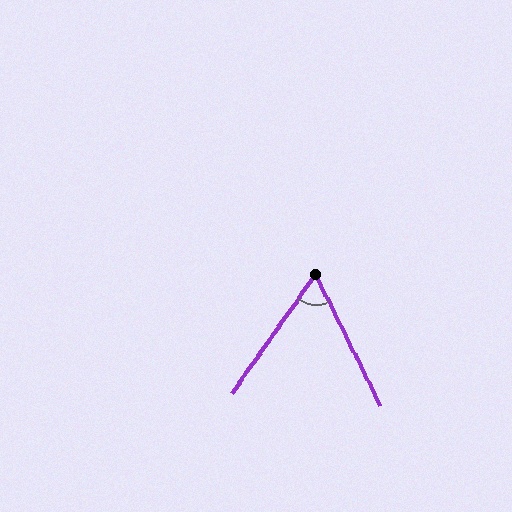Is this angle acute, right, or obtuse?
It is acute.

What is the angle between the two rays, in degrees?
Approximately 62 degrees.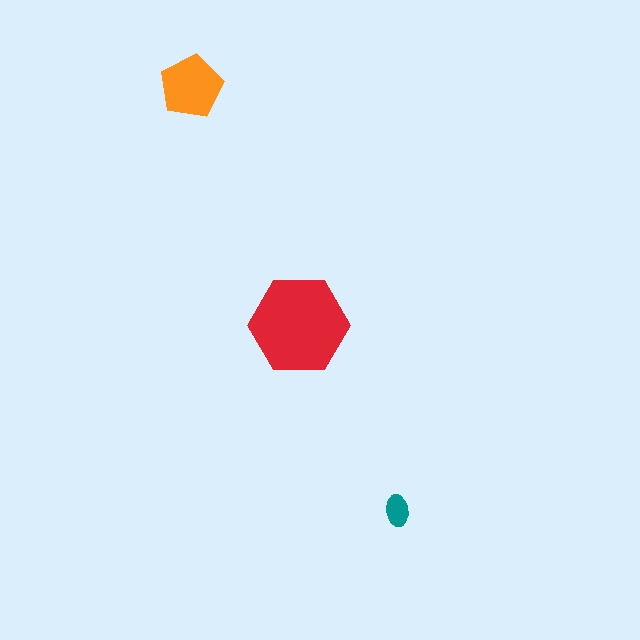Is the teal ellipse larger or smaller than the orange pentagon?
Smaller.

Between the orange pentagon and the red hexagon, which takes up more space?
The red hexagon.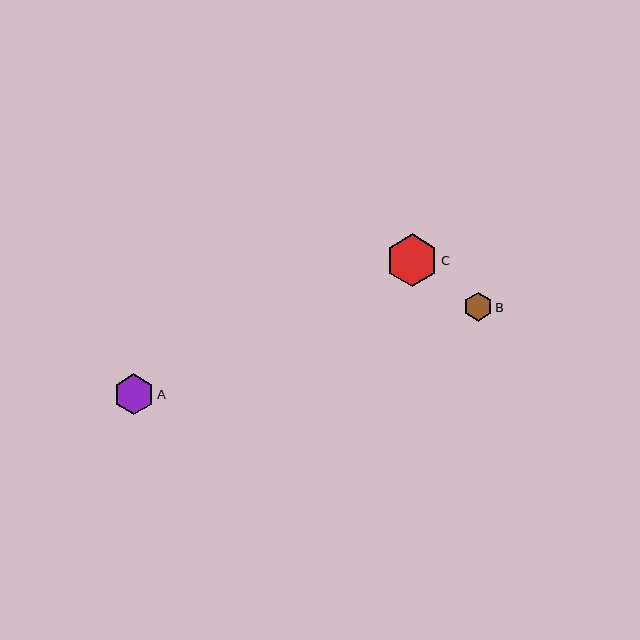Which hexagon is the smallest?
Hexagon B is the smallest with a size of approximately 28 pixels.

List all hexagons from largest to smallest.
From largest to smallest: C, A, B.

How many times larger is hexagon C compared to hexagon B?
Hexagon C is approximately 1.9 times the size of hexagon B.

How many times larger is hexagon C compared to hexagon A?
Hexagon C is approximately 1.3 times the size of hexagon A.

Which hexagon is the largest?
Hexagon C is the largest with a size of approximately 52 pixels.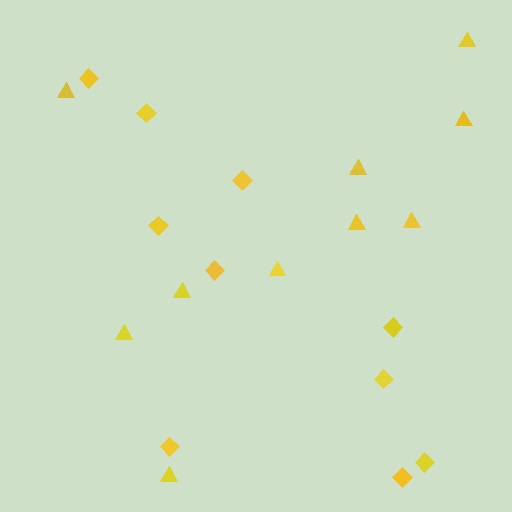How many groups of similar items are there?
There are 2 groups: one group of triangles (10) and one group of diamonds (10).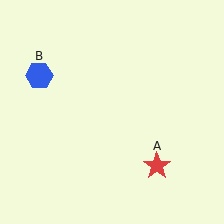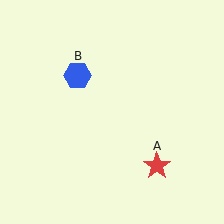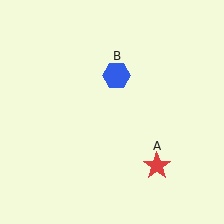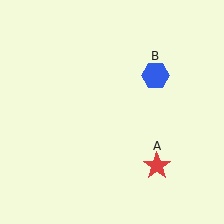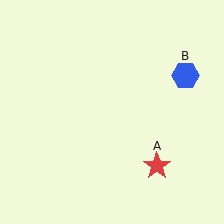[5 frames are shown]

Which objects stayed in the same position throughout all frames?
Red star (object A) remained stationary.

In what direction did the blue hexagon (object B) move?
The blue hexagon (object B) moved right.